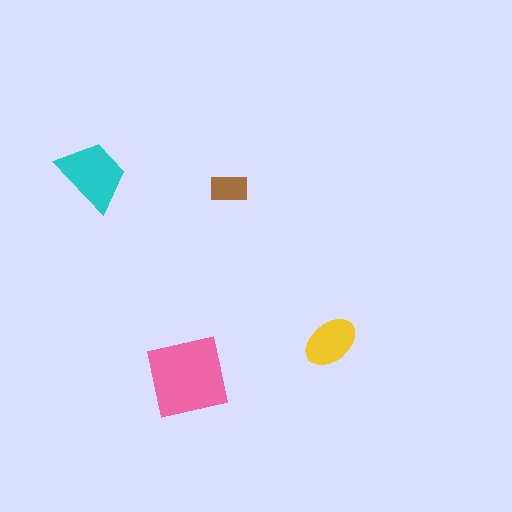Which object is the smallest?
The brown rectangle.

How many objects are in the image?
There are 4 objects in the image.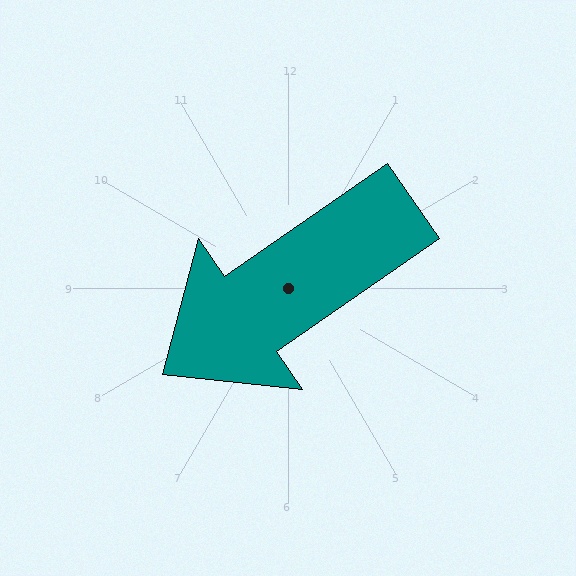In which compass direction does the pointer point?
Southwest.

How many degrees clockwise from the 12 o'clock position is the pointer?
Approximately 235 degrees.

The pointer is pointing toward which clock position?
Roughly 8 o'clock.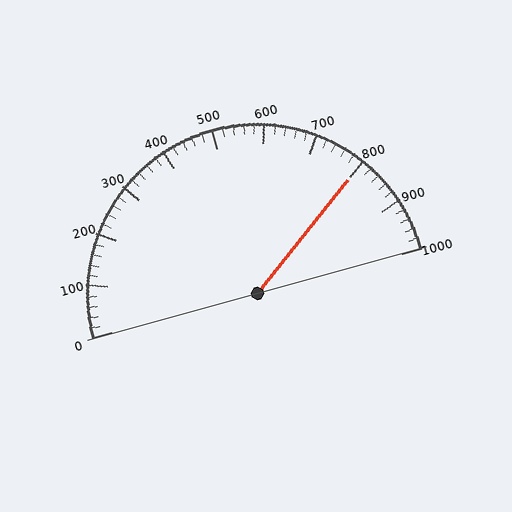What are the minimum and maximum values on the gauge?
The gauge ranges from 0 to 1000.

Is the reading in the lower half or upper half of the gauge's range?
The reading is in the upper half of the range (0 to 1000).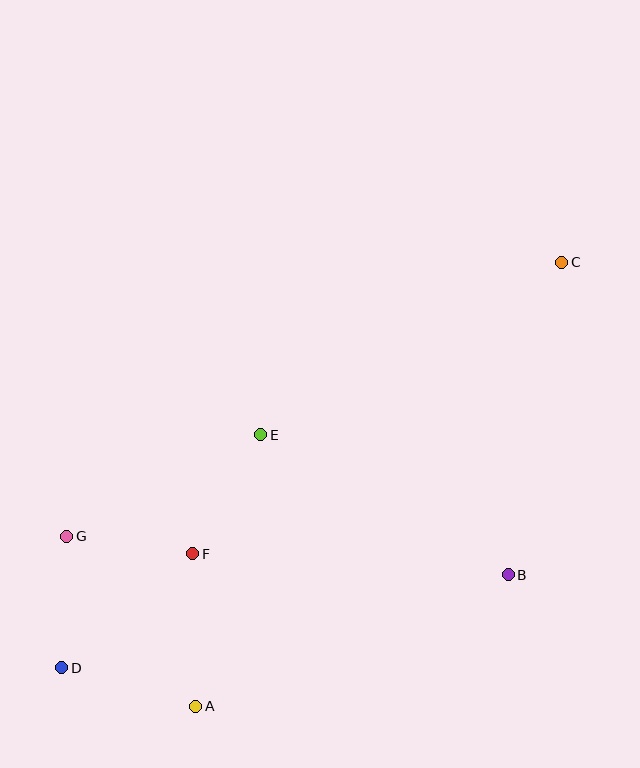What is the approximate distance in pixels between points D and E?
The distance between D and E is approximately 306 pixels.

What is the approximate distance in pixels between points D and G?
The distance between D and G is approximately 132 pixels.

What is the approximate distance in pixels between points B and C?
The distance between B and C is approximately 317 pixels.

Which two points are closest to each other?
Points F and G are closest to each other.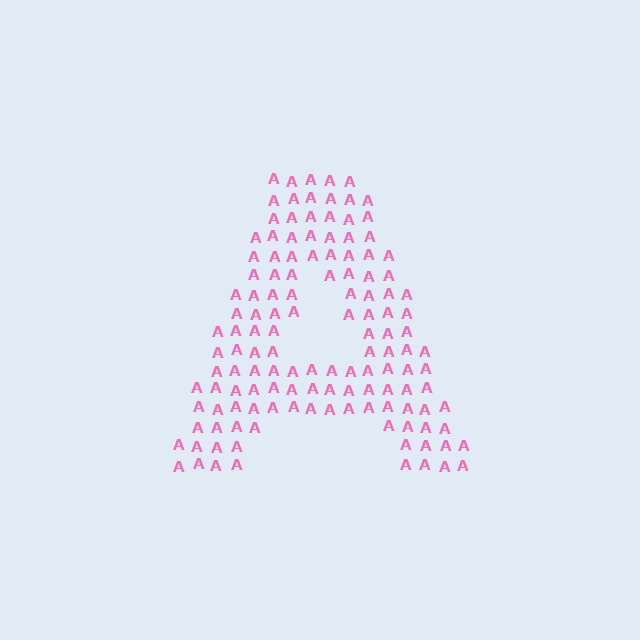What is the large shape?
The large shape is the letter A.